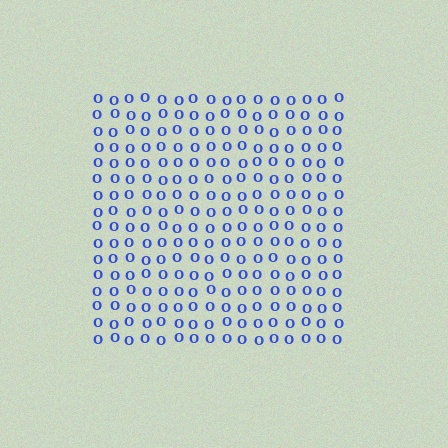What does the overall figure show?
The overall figure shows a square.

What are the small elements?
The small elements are letter O's.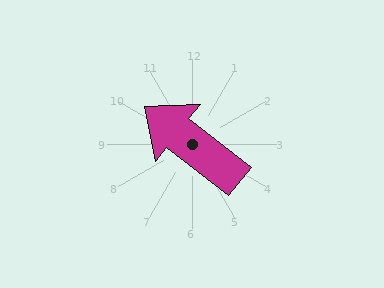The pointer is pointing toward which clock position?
Roughly 10 o'clock.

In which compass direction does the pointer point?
Northwest.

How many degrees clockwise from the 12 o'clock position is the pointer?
Approximately 308 degrees.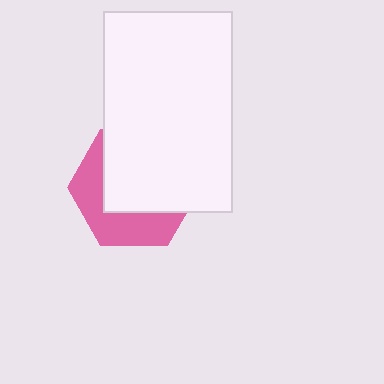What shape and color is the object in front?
The object in front is a white rectangle.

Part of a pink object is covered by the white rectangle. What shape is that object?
It is a hexagon.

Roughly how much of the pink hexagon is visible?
A small part of it is visible (roughly 40%).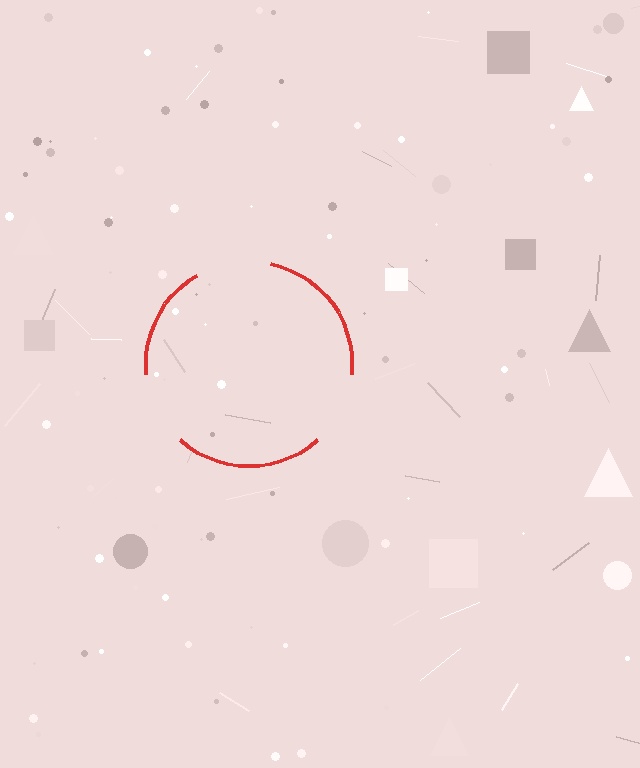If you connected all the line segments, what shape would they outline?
They would outline a circle.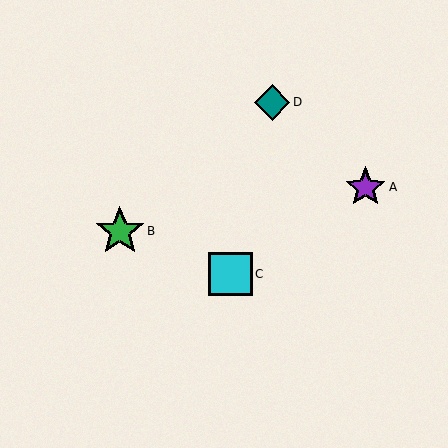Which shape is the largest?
The green star (labeled B) is the largest.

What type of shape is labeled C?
Shape C is a cyan square.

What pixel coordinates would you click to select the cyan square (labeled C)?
Click at (231, 274) to select the cyan square C.